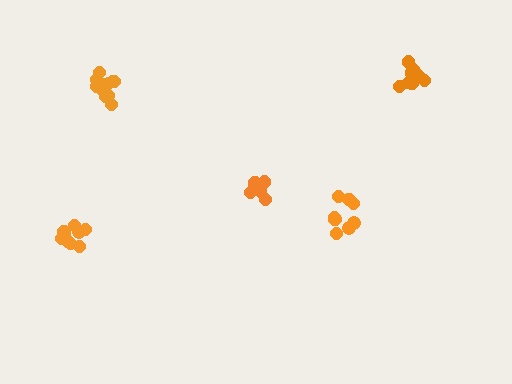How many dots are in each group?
Group 1: 8 dots, Group 2: 12 dots, Group 3: 8 dots, Group 4: 9 dots, Group 5: 7 dots (44 total).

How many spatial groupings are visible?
There are 5 spatial groupings.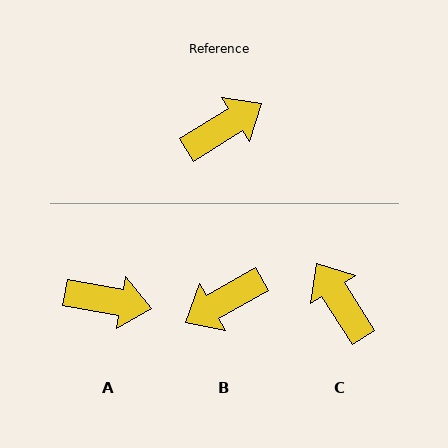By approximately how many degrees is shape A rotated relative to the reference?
Approximately 42 degrees clockwise.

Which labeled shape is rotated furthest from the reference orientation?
B, about 177 degrees away.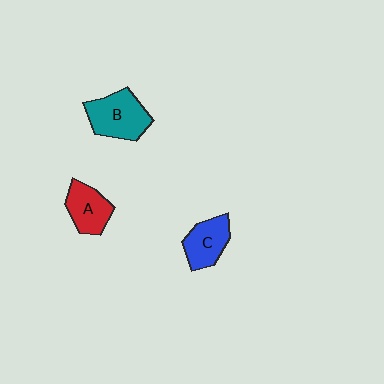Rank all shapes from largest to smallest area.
From largest to smallest: B (teal), C (blue), A (red).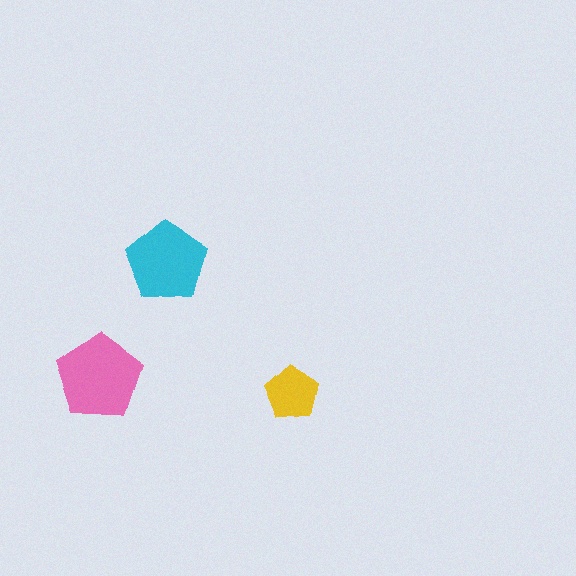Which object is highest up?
The cyan pentagon is topmost.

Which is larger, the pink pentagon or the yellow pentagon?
The pink one.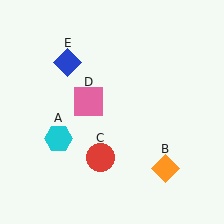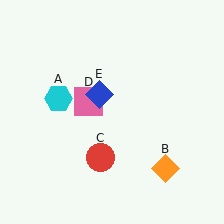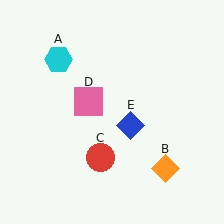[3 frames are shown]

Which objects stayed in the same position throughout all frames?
Orange diamond (object B) and red circle (object C) and pink square (object D) remained stationary.